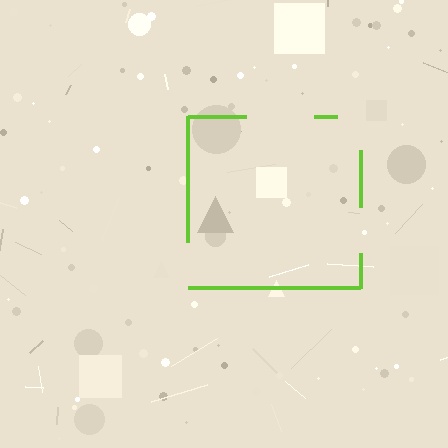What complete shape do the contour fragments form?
The contour fragments form a square.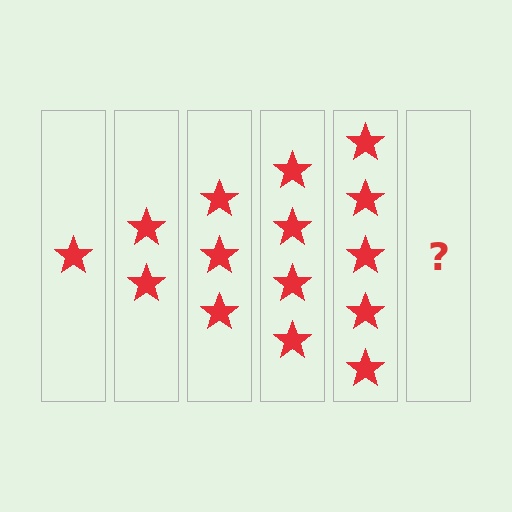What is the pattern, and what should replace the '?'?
The pattern is that each step adds one more star. The '?' should be 6 stars.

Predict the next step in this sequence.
The next step is 6 stars.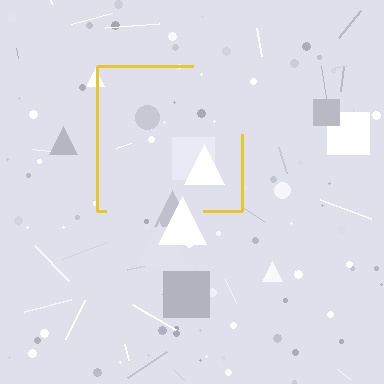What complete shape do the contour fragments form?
The contour fragments form a square.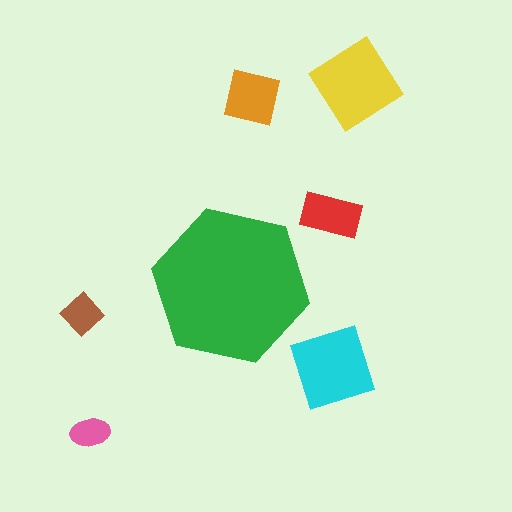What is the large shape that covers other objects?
A green hexagon.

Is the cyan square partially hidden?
No, the cyan square is fully visible.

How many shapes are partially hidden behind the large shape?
0 shapes are partially hidden.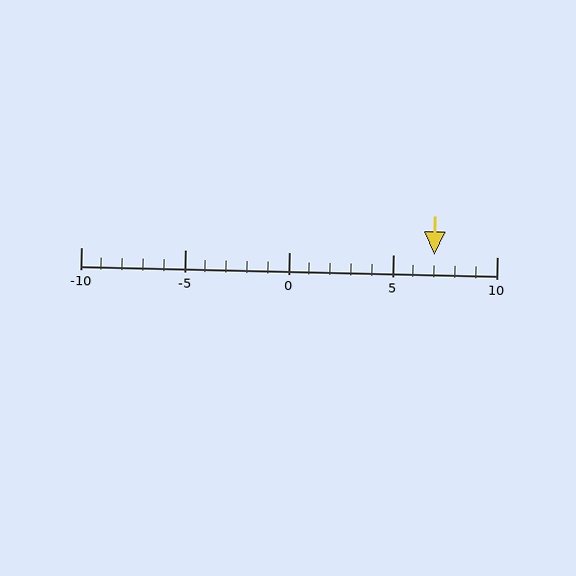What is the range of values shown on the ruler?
The ruler shows values from -10 to 10.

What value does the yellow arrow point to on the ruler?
The yellow arrow points to approximately 7.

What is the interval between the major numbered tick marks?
The major tick marks are spaced 5 units apart.